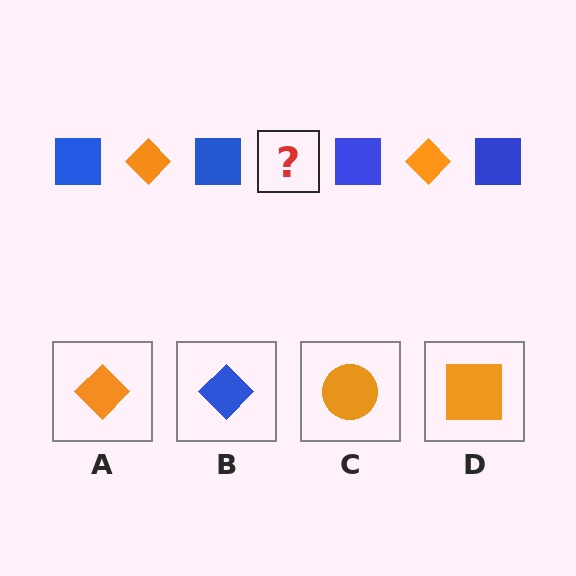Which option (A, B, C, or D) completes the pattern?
A.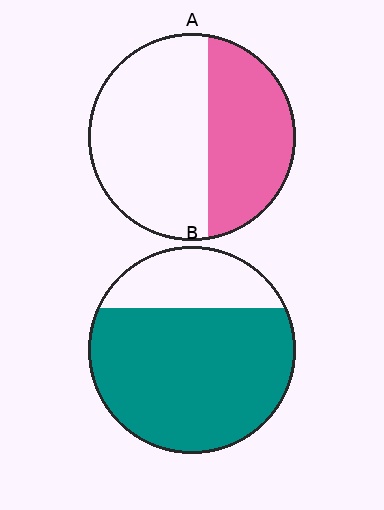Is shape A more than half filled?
No.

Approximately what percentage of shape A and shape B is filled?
A is approximately 40% and B is approximately 75%.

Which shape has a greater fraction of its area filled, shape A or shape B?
Shape B.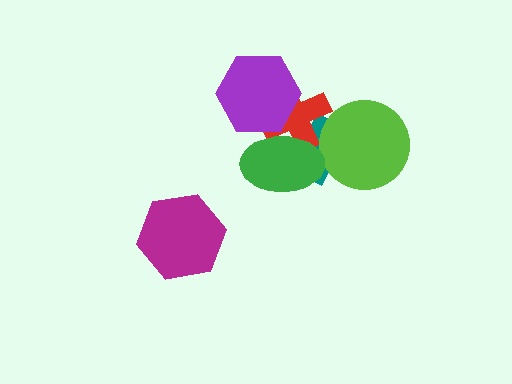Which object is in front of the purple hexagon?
The green ellipse is in front of the purple hexagon.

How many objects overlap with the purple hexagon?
2 objects overlap with the purple hexagon.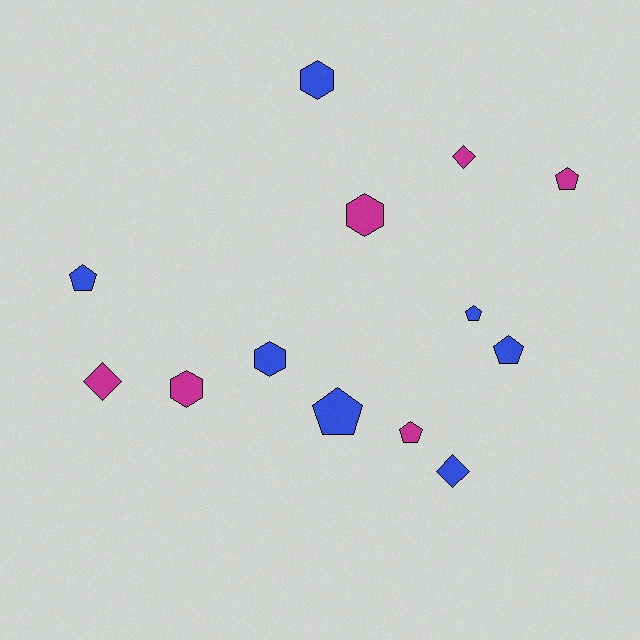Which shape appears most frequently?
Pentagon, with 6 objects.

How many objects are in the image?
There are 13 objects.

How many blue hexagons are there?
There are 2 blue hexagons.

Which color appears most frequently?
Blue, with 7 objects.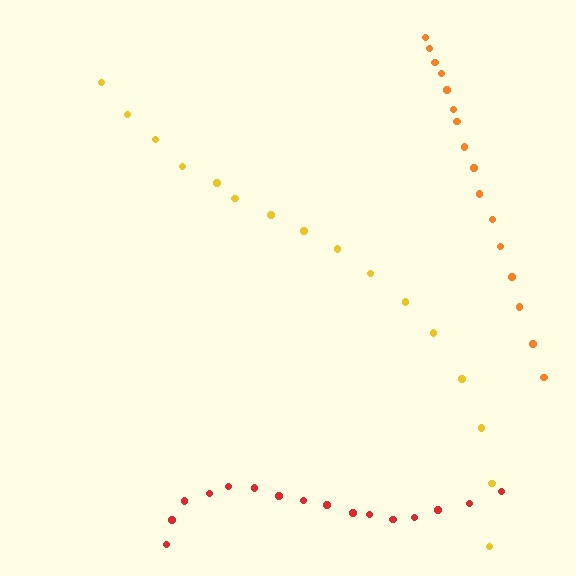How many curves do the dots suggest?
There are 3 distinct paths.